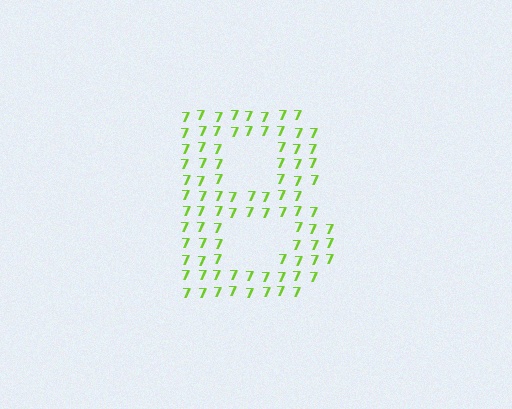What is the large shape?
The large shape is the letter B.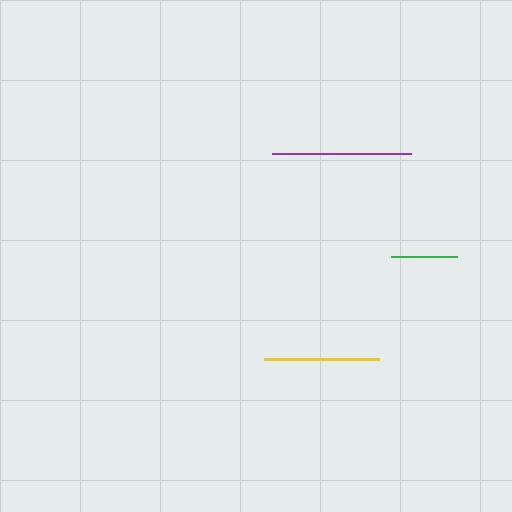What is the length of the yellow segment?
The yellow segment is approximately 116 pixels long.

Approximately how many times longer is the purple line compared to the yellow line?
The purple line is approximately 1.2 times the length of the yellow line.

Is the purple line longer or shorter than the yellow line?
The purple line is longer than the yellow line.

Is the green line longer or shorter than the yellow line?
The yellow line is longer than the green line.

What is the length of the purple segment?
The purple segment is approximately 139 pixels long.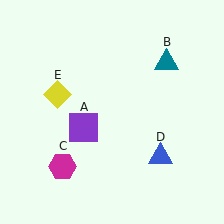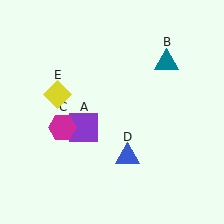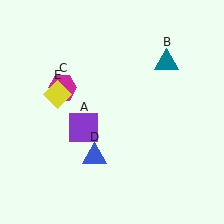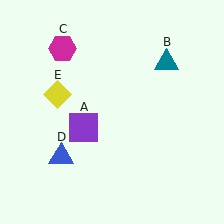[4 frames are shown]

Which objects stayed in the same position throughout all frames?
Purple square (object A) and teal triangle (object B) and yellow diamond (object E) remained stationary.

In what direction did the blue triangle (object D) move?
The blue triangle (object D) moved left.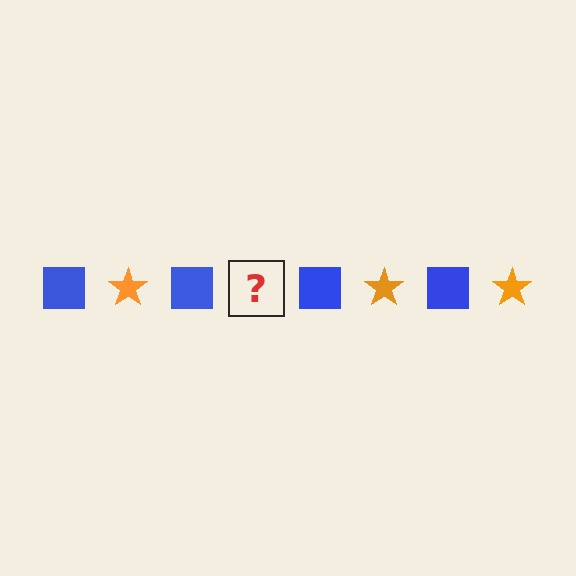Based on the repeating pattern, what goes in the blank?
The blank should be an orange star.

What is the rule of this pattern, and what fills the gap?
The rule is that the pattern alternates between blue square and orange star. The gap should be filled with an orange star.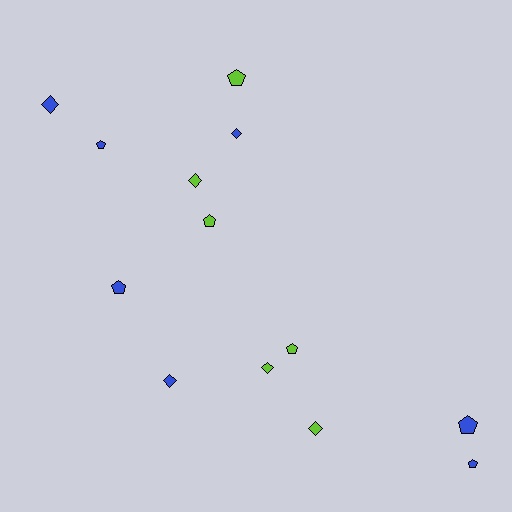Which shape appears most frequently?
Pentagon, with 7 objects.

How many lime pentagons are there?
There are 3 lime pentagons.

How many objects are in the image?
There are 13 objects.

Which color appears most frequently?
Blue, with 7 objects.